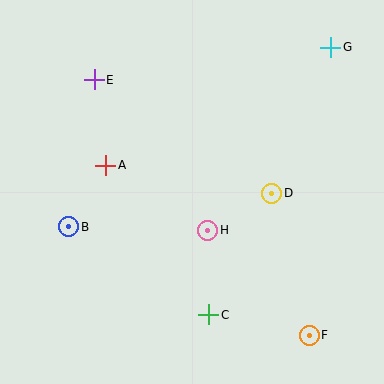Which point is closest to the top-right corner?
Point G is closest to the top-right corner.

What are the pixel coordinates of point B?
Point B is at (69, 227).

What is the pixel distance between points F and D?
The distance between F and D is 147 pixels.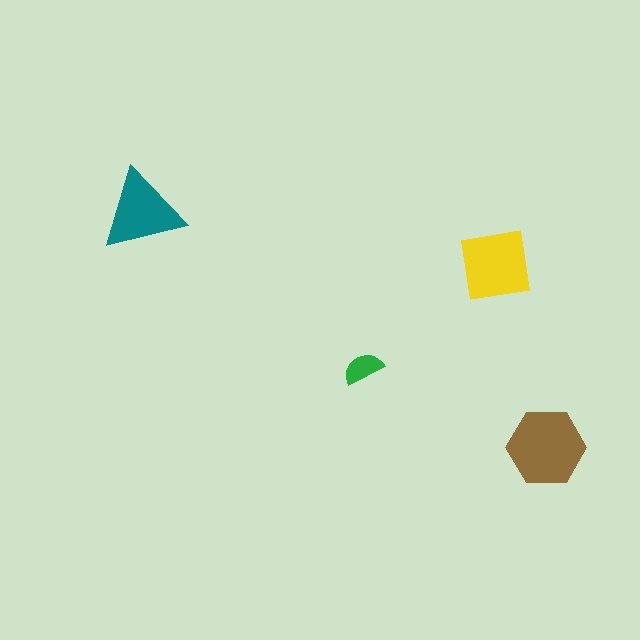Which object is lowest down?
The brown hexagon is bottommost.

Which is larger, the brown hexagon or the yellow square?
The brown hexagon.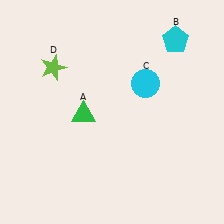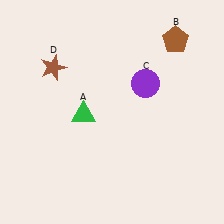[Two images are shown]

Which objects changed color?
B changed from cyan to brown. C changed from cyan to purple. D changed from lime to brown.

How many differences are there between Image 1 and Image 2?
There are 3 differences between the two images.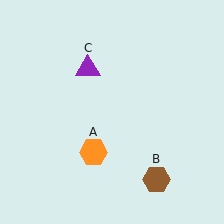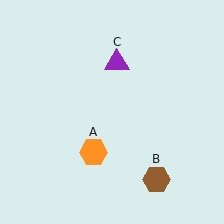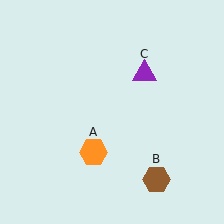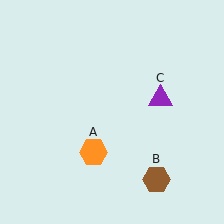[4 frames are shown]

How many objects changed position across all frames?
1 object changed position: purple triangle (object C).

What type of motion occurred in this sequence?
The purple triangle (object C) rotated clockwise around the center of the scene.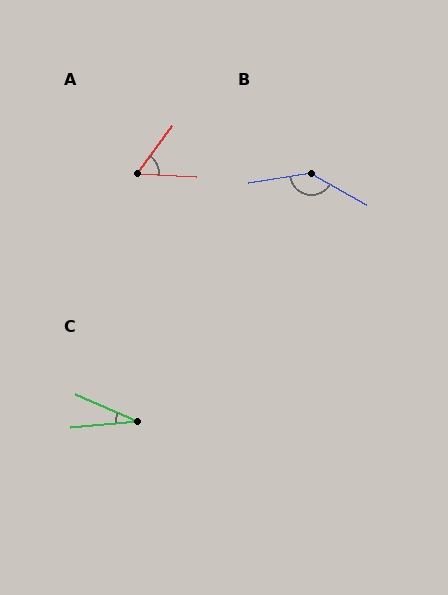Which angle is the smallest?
C, at approximately 28 degrees.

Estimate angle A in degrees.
Approximately 56 degrees.